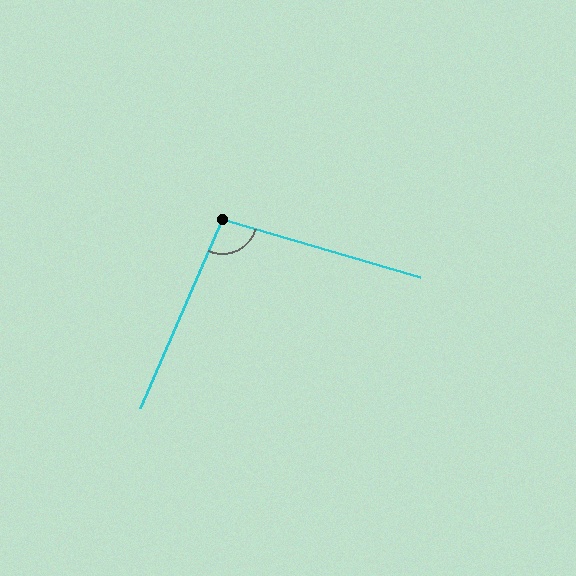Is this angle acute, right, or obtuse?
It is obtuse.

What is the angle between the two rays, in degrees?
Approximately 97 degrees.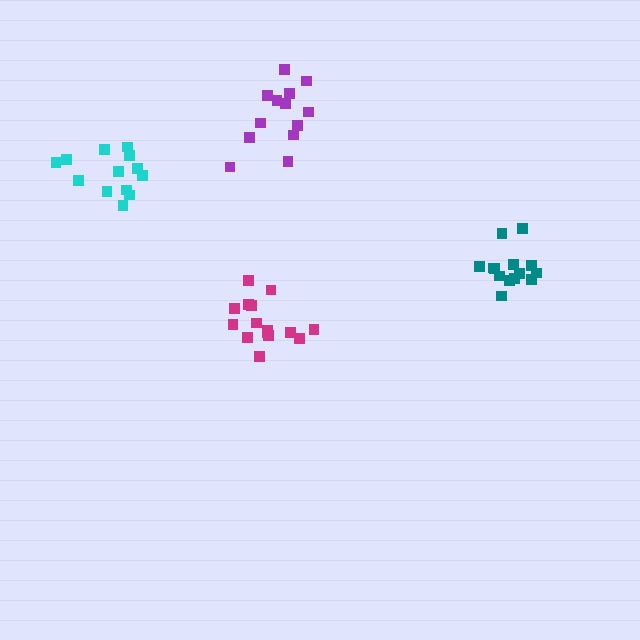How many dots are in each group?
Group 1: 15 dots, Group 2: 14 dots, Group 3: 13 dots, Group 4: 13 dots (55 total).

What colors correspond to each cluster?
The clusters are colored: magenta, teal, cyan, purple.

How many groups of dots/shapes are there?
There are 4 groups.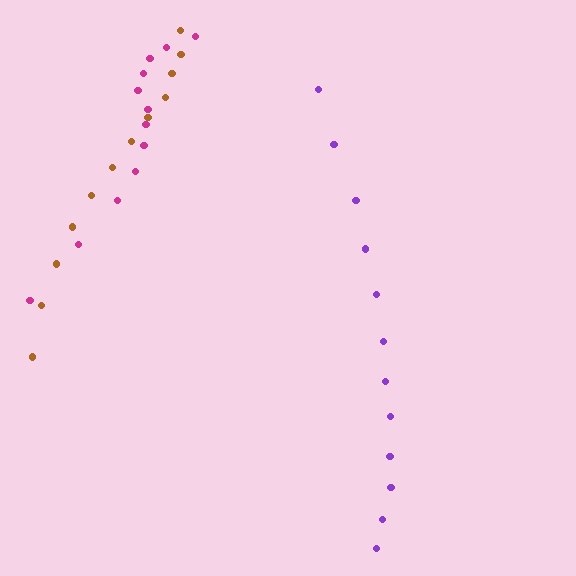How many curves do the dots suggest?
There are 3 distinct paths.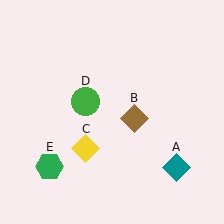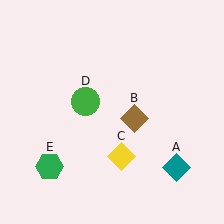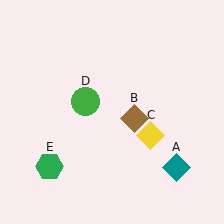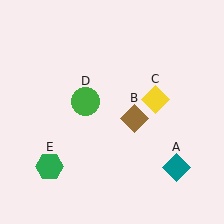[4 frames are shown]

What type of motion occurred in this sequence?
The yellow diamond (object C) rotated counterclockwise around the center of the scene.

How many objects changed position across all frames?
1 object changed position: yellow diamond (object C).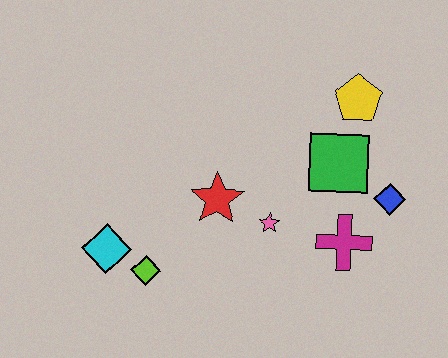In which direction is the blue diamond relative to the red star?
The blue diamond is to the right of the red star.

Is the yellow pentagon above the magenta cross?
Yes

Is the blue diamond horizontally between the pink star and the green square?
No